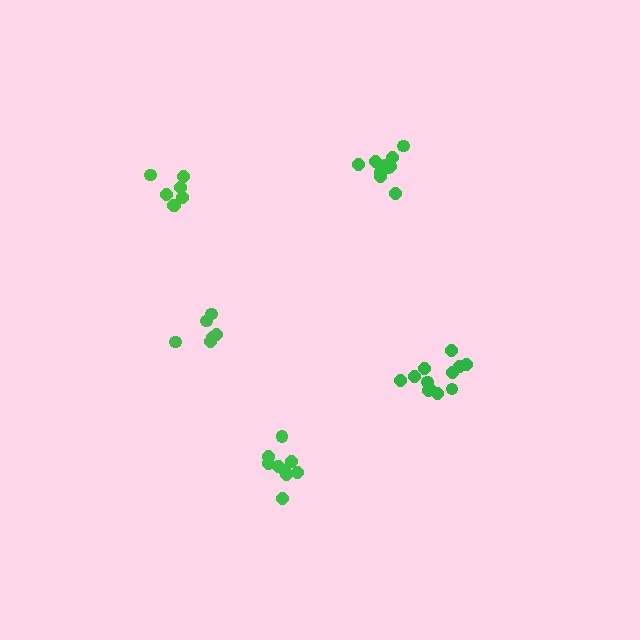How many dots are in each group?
Group 1: 9 dots, Group 2: 12 dots, Group 3: 7 dots, Group 4: 10 dots, Group 5: 6 dots (44 total).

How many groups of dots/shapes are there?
There are 5 groups.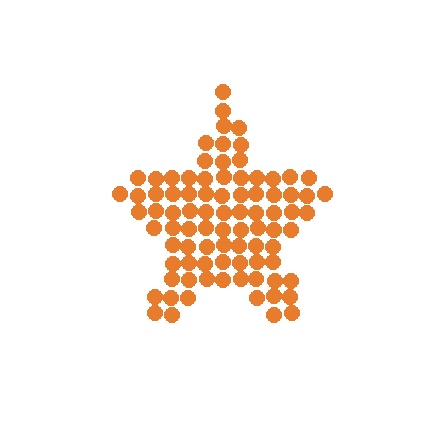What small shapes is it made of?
It is made of small circles.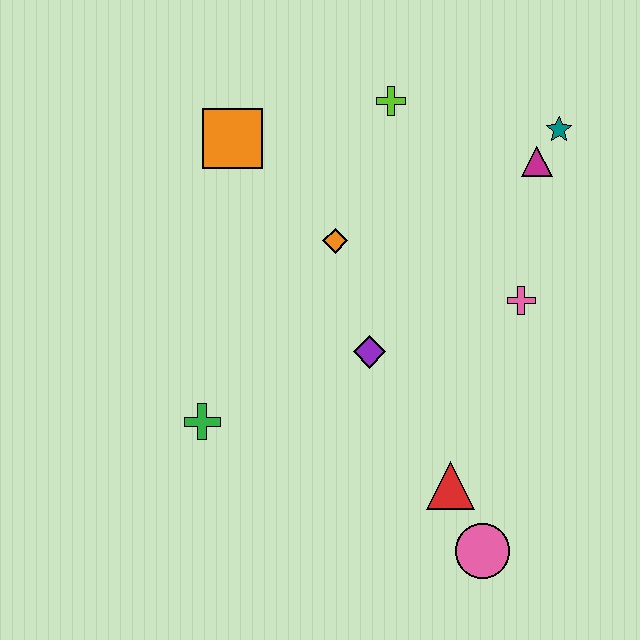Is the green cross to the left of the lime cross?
Yes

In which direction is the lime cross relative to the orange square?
The lime cross is to the right of the orange square.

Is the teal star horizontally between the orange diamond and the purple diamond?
No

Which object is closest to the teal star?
The magenta triangle is closest to the teal star.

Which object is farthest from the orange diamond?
The pink circle is farthest from the orange diamond.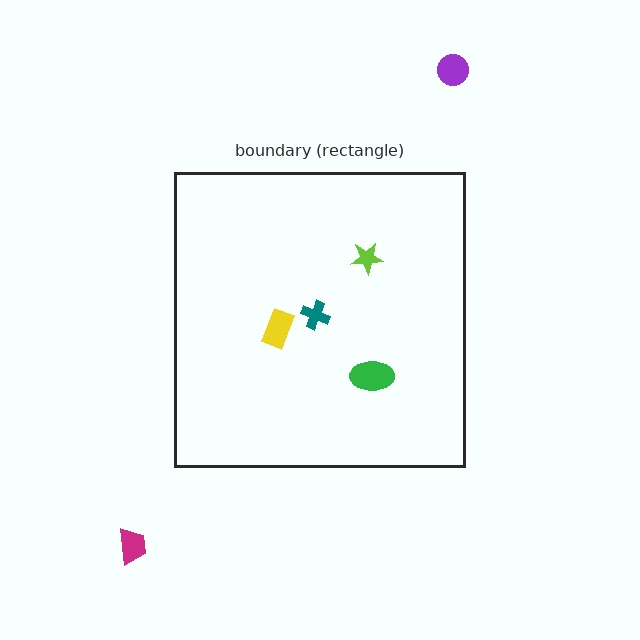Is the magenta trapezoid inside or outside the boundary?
Outside.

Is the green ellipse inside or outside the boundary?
Inside.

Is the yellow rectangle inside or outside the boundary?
Inside.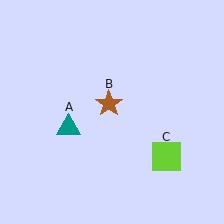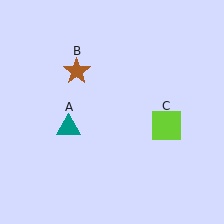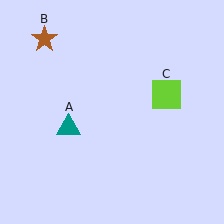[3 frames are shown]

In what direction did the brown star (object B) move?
The brown star (object B) moved up and to the left.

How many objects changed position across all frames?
2 objects changed position: brown star (object B), lime square (object C).